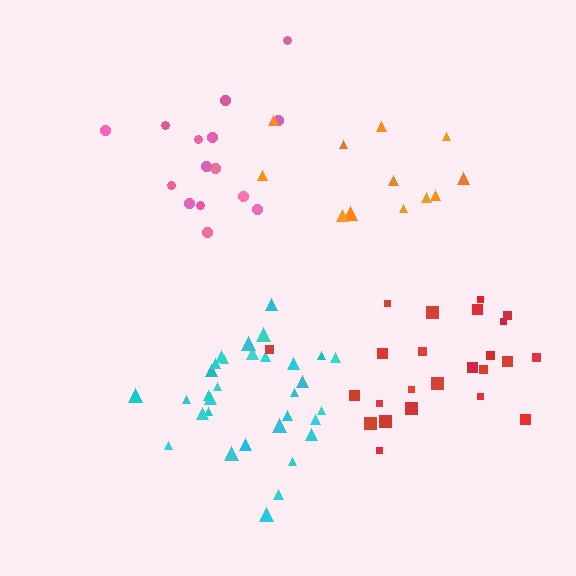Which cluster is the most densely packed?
Cyan.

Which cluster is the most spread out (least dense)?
Pink.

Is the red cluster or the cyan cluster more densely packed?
Cyan.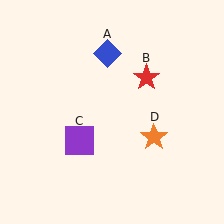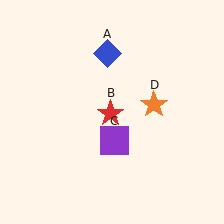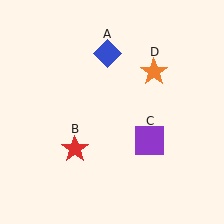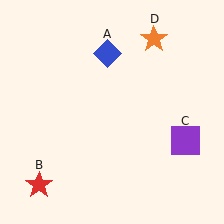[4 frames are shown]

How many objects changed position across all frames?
3 objects changed position: red star (object B), purple square (object C), orange star (object D).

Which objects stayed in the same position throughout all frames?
Blue diamond (object A) remained stationary.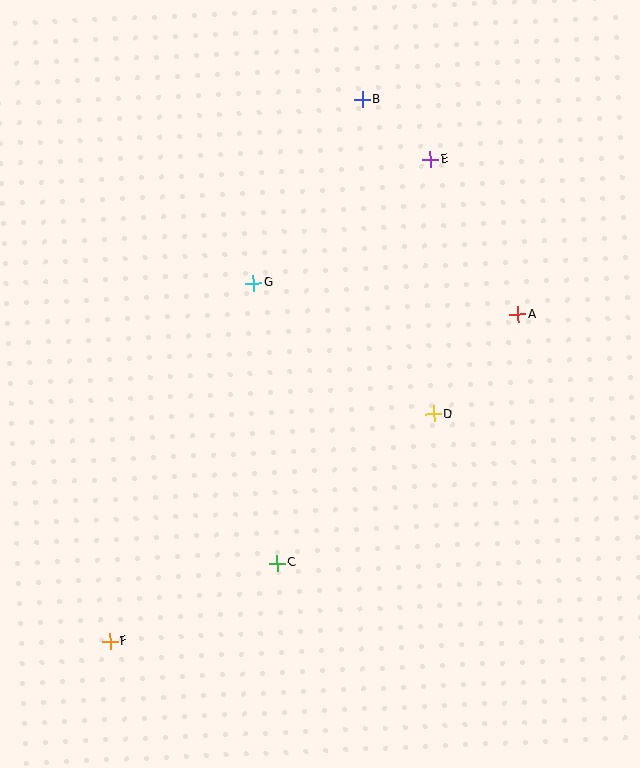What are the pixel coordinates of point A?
Point A is at (518, 314).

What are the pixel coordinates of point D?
Point D is at (434, 414).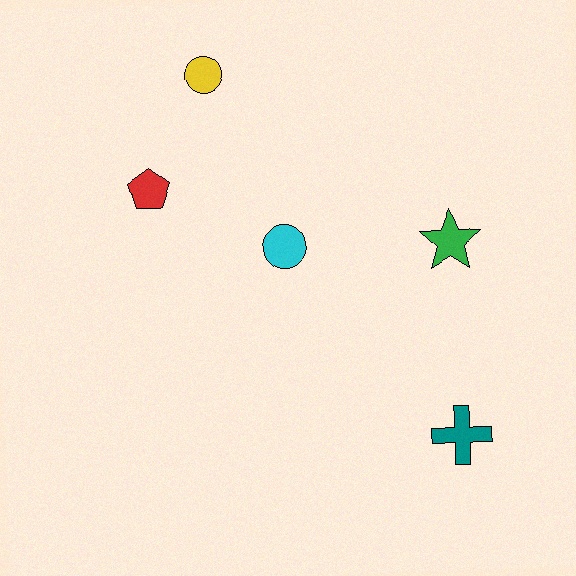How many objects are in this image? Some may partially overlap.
There are 5 objects.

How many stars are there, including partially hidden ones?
There is 1 star.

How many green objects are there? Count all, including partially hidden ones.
There is 1 green object.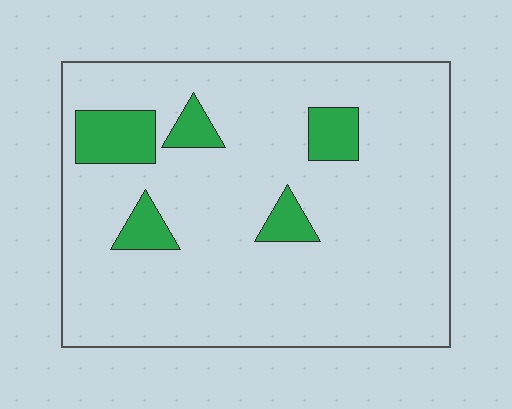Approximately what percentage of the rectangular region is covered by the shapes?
Approximately 10%.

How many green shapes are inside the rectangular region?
5.